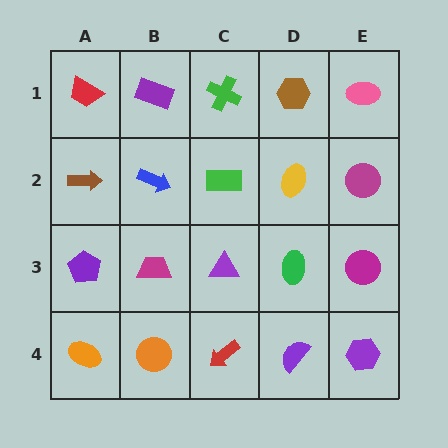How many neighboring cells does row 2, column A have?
3.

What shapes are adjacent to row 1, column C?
A green rectangle (row 2, column C), a purple rectangle (row 1, column B), a brown hexagon (row 1, column D).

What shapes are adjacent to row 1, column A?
A brown arrow (row 2, column A), a purple rectangle (row 1, column B).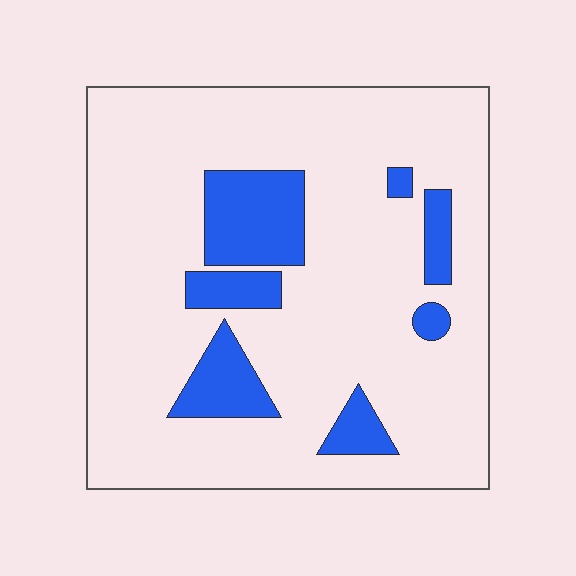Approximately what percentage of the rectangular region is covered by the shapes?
Approximately 15%.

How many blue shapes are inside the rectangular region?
7.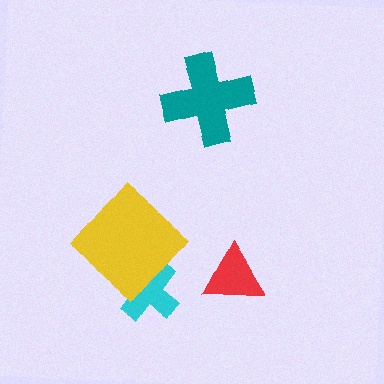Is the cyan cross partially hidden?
Yes, it is partially covered by another shape.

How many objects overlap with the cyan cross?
1 object overlaps with the cyan cross.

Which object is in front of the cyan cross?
The yellow diamond is in front of the cyan cross.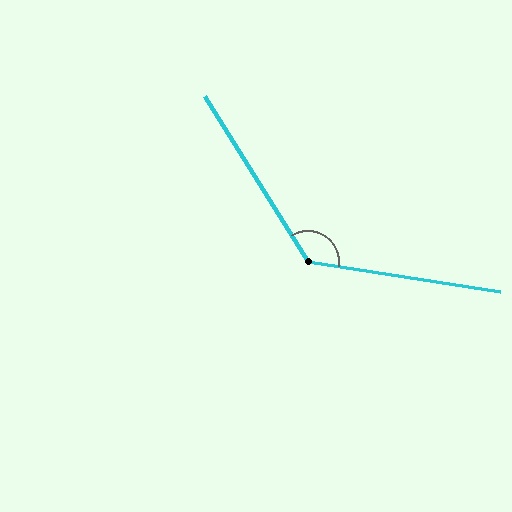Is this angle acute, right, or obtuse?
It is obtuse.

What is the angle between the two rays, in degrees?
Approximately 131 degrees.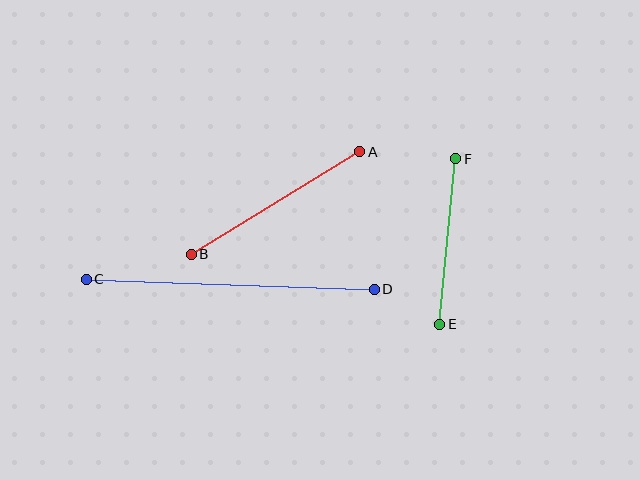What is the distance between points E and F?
The distance is approximately 166 pixels.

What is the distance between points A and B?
The distance is approximately 197 pixels.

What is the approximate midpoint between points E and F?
The midpoint is at approximately (448, 242) pixels.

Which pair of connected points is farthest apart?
Points C and D are farthest apart.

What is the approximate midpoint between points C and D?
The midpoint is at approximately (230, 284) pixels.